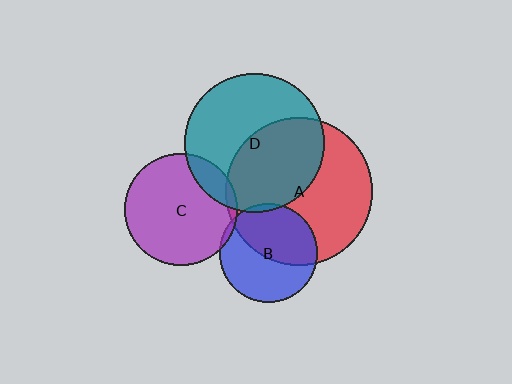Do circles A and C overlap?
Yes.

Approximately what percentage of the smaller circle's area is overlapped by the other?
Approximately 5%.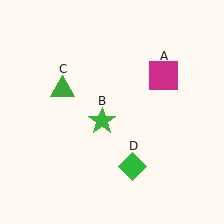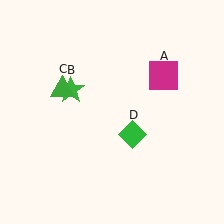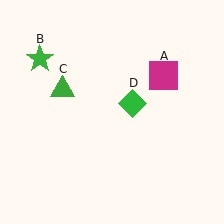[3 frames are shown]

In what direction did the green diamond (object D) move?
The green diamond (object D) moved up.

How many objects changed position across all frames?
2 objects changed position: green star (object B), green diamond (object D).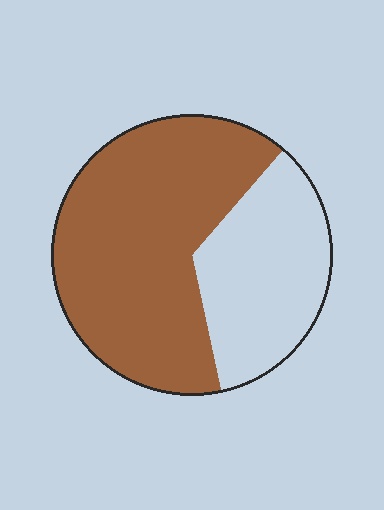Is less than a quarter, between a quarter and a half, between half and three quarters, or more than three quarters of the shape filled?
Between half and three quarters.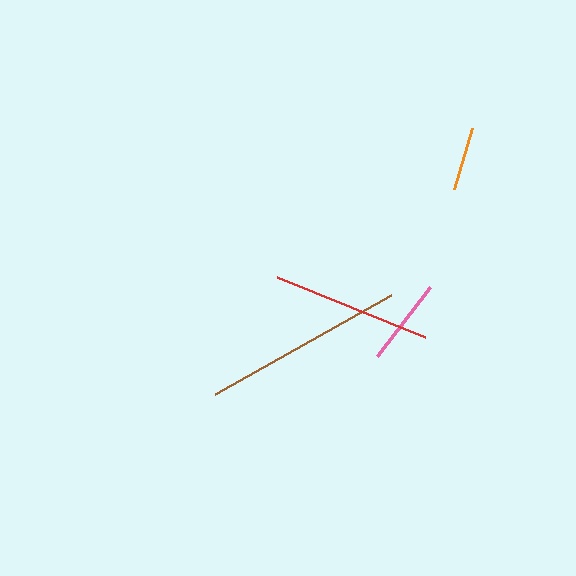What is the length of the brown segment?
The brown segment is approximately 202 pixels long.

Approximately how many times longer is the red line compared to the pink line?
The red line is approximately 1.8 times the length of the pink line.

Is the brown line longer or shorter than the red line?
The brown line is longer than the red line.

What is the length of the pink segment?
The pink segment is approximately 88 pixels long.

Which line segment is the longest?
The brown line is the longest at approximately 202 pixels.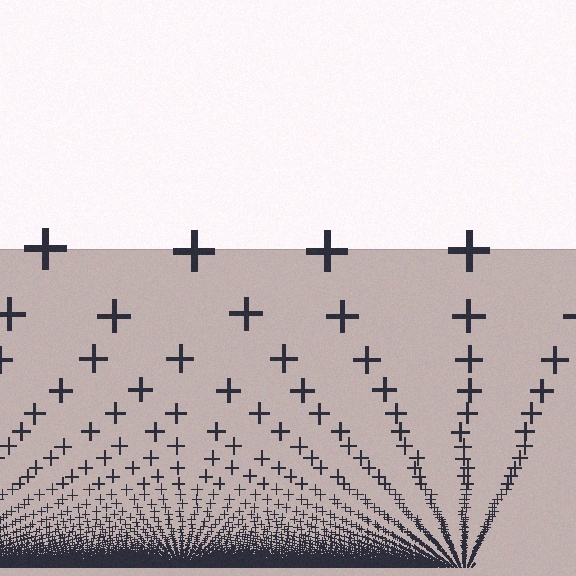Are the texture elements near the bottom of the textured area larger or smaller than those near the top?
Smaller. The gradient is inverted — elements near the bottom are smaller and denser.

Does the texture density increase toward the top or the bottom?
Density increases toward the bottom.